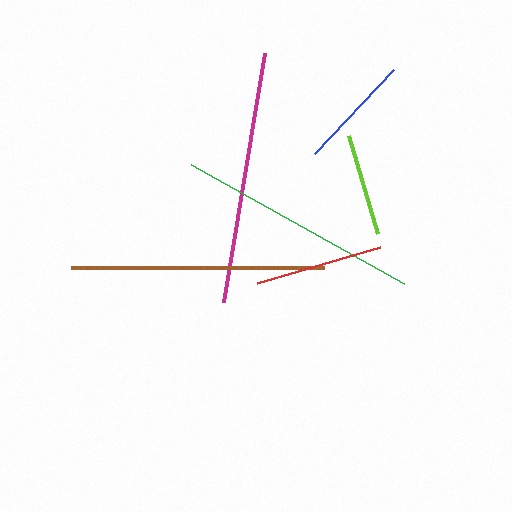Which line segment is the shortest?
The lime line is the shortest at approximately 102 pixels.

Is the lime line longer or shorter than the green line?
The green line is longer than the lime line.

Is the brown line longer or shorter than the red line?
The brown line is longer than the red line.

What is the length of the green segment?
The green segment is approximately 244 pixels long.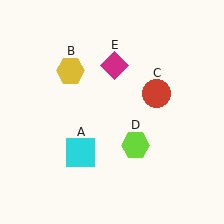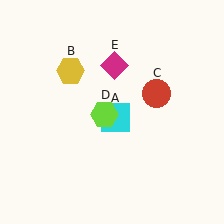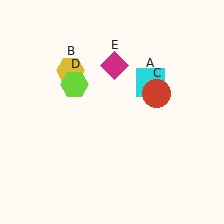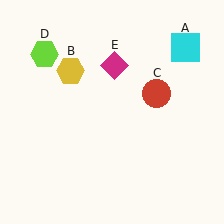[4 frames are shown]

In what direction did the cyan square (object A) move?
The cyan square (object A) moved up and to the right.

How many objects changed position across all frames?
2 objects changed position: cyan square (object A), lime hexagon (object D).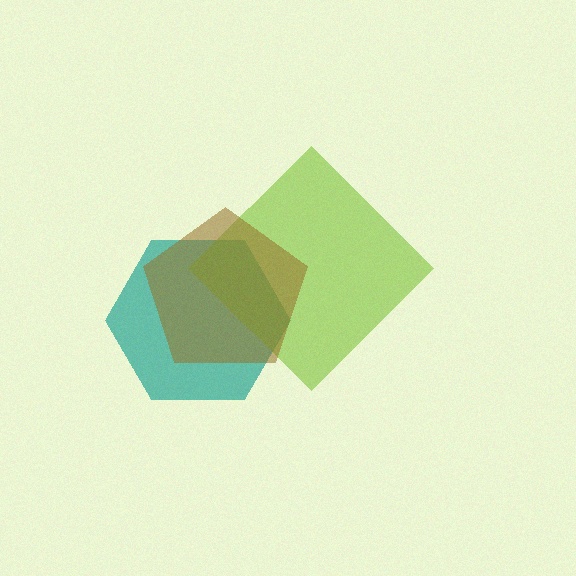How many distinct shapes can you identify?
There are 3 distinct shapes: a teal hexagon, a lime diamond, a brown pentagon.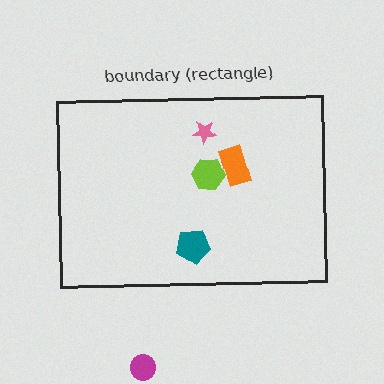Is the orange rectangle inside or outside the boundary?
Inside.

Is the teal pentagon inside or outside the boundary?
Inside.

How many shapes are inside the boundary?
4 inside, 1 outside.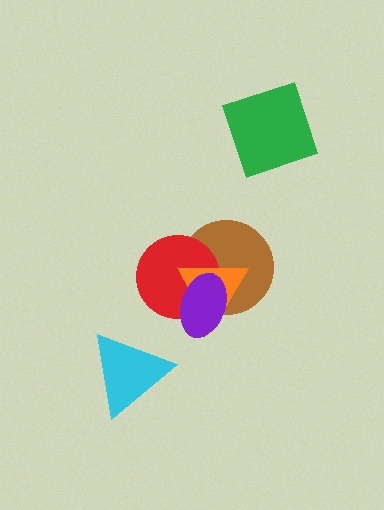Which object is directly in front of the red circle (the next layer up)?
The orange triangle is directly in front of the red circle.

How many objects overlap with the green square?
0 objects overlap with the green square.